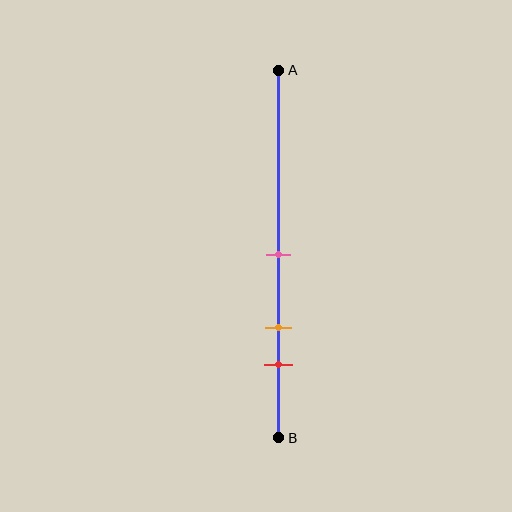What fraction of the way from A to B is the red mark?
The red mark is approximately 80% (0.8) of the way from A to B.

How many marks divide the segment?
There are 3 marks dividing the segment.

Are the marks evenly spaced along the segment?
Yes, the marks are approximately evenly spaced.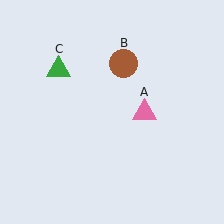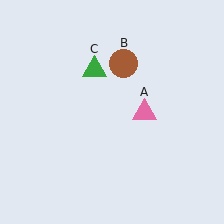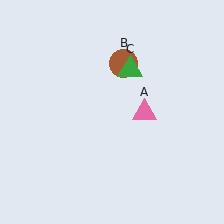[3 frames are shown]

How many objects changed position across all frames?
1 object changed position: green triangle (object C).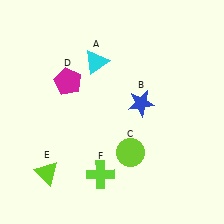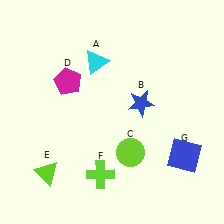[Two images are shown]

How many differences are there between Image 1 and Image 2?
There is 1 difference between the two images.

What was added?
A blue square (G) was added in Image 2.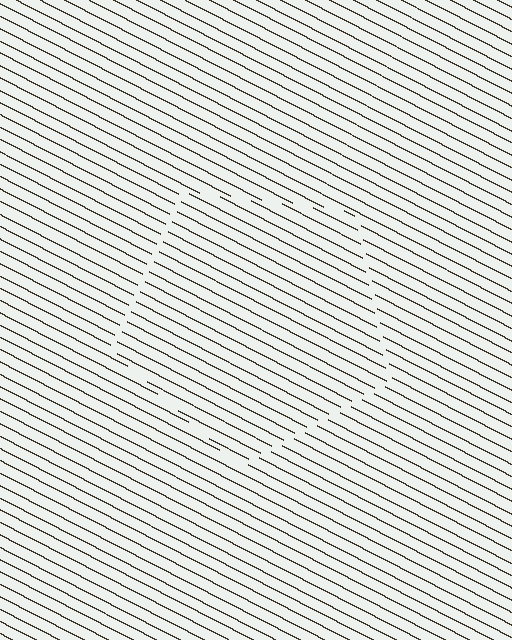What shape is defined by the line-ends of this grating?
An illusory pentagon. The interior of the shape contains the same grating, shifted by half a period — the contour is defined by the phase discontinuity where line-ends from the inner and outer gratings abut.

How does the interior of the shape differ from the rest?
The interior of the shape contains the same grating, shifted by half a period — the contour is defined by the phase discontinuity where line-ends from the inner and outer gratings abut.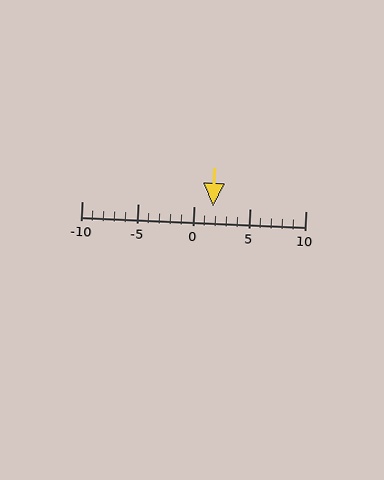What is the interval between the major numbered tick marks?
The major tick marks are spaced 5 units apart.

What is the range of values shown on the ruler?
The ruler shows values from -10 to 10.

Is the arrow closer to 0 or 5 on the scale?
The arrow is closer to 0.